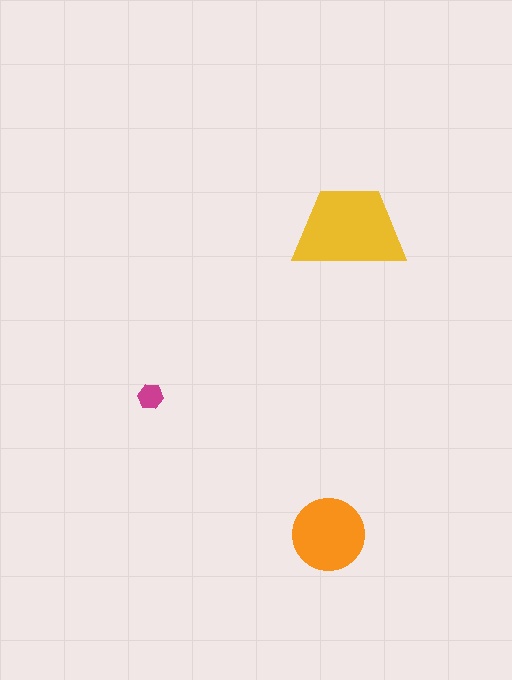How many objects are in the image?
There are 3 objects in the image.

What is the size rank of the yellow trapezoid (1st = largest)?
1st.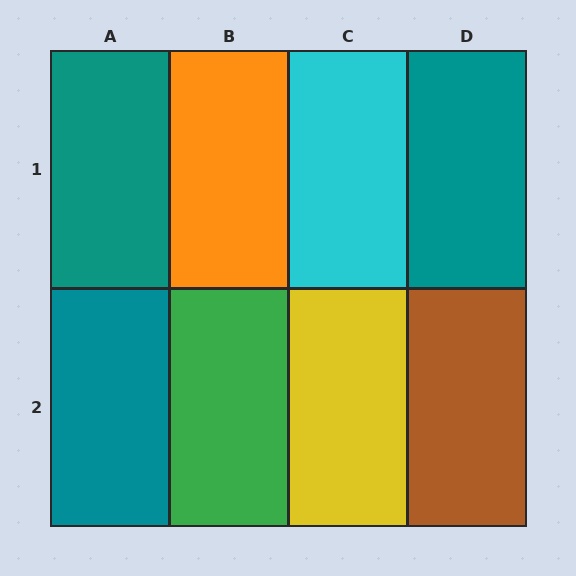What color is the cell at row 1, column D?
Teal.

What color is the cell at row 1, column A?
Teal.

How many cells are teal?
3 cells are teal.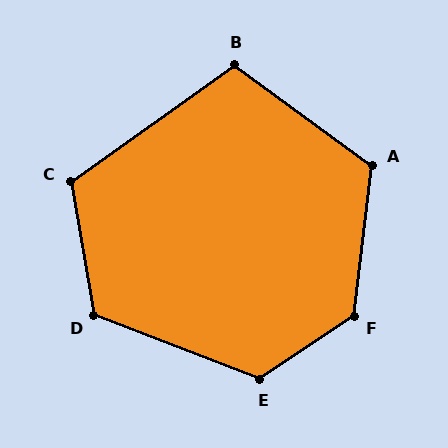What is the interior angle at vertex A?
Approximately 119 degrees (obtuse).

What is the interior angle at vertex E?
Approximately 125 degrees (obtuse).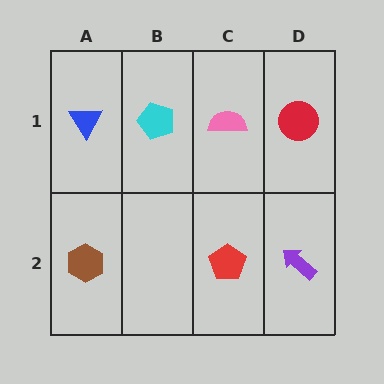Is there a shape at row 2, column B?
No, that cell is empty.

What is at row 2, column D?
A purple arrow.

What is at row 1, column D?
A red circle.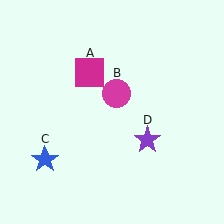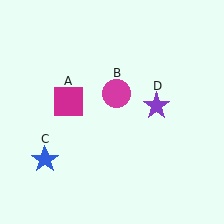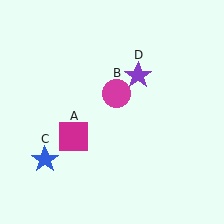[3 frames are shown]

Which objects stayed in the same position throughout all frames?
Magenta circle (object B) and blue star (object C) remained stationary.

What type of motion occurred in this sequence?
The magenta square (object A), purple star (object D) rotated counterclockwise around the center of the scene.